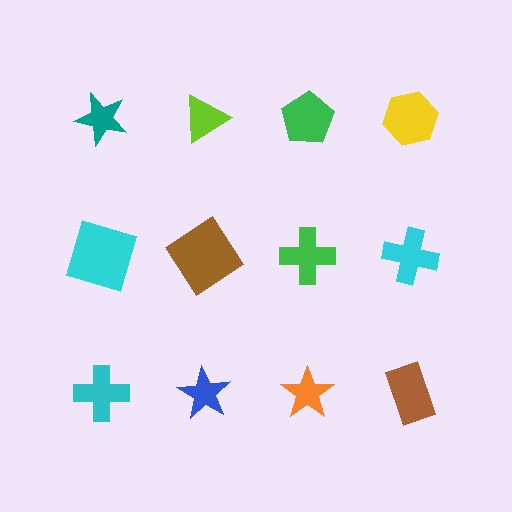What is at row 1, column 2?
A lime triangle.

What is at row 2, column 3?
A green cross.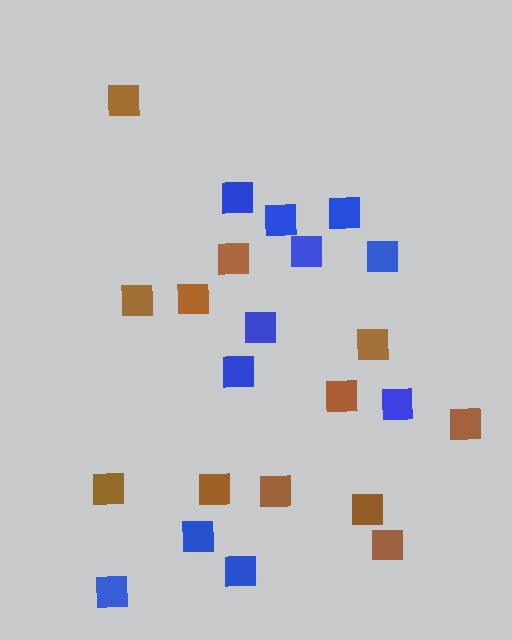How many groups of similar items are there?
There are 2 groups: one group of brown squares (12) and one group of blue squares (11).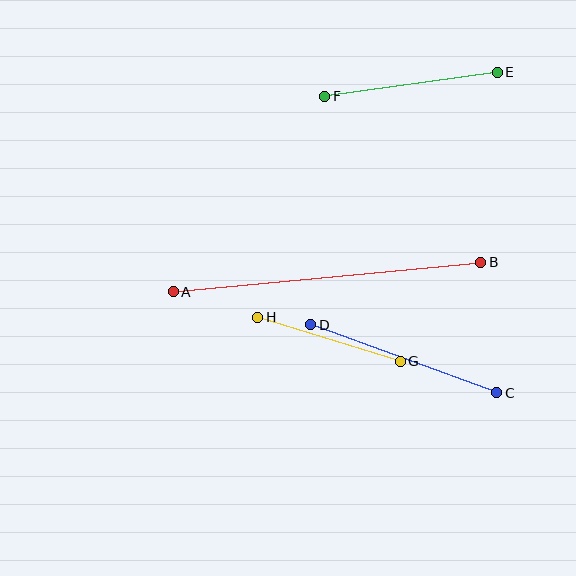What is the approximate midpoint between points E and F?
The midpoint is at approximately (411, 84) pixels.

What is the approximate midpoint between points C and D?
The midpoint is at approximately (404, 359) pixels.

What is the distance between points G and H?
The distance is approximately 149 pixels.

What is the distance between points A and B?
The distance is approximately 309 pixels.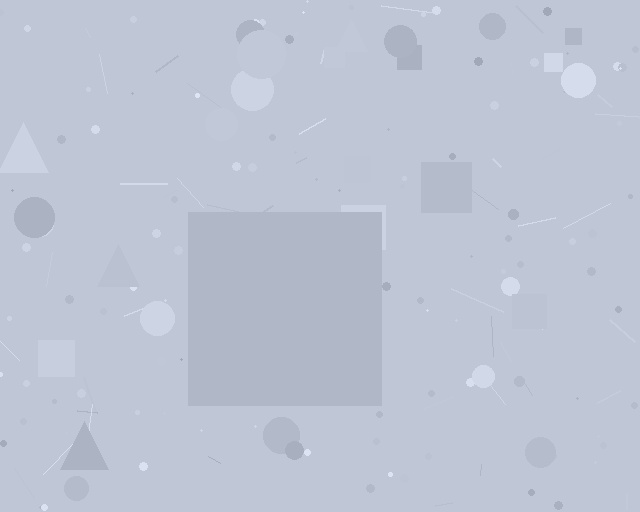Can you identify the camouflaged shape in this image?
The camouflaged shape is a square.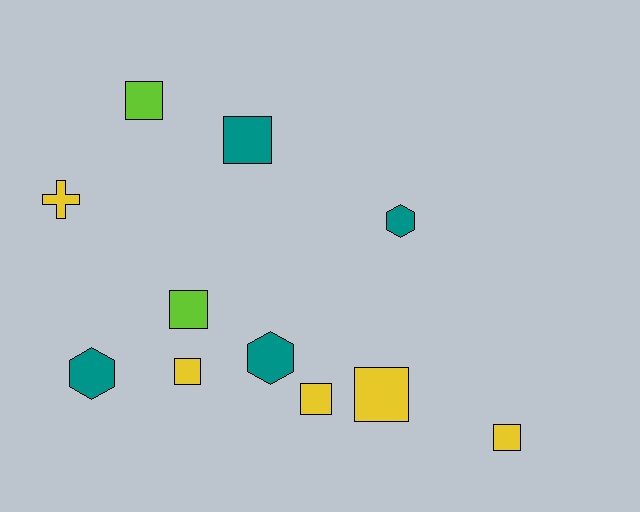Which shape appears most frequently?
Square, with 7 objects.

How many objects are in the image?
There are 11 objects.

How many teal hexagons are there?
There are 3 teal hexagons.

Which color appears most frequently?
Yellow, with 5 objects.